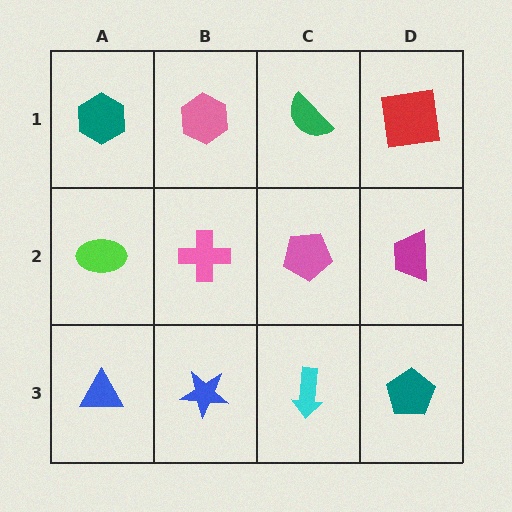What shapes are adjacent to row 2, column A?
A teal hexagon (row 1, column A), a blue triangle (row 3, column A), a pink cross (row 2, column B).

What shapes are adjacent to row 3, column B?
A pink cross (row 2, column B), a blue triangle (row 3, column A), a cyan arrow (row 3, column C).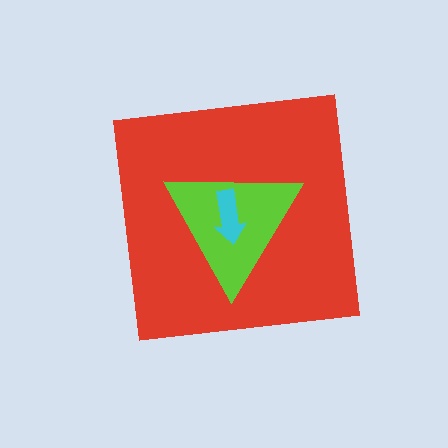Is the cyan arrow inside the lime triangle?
Yes.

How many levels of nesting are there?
3.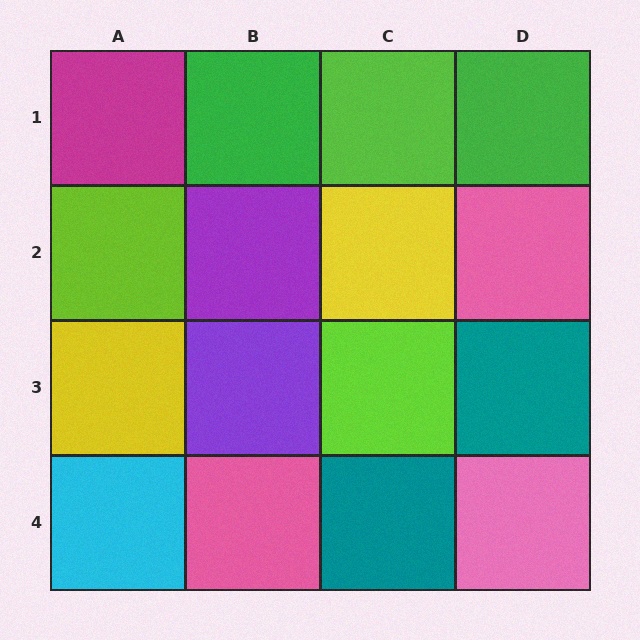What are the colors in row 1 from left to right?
Magenta, green, lime, green.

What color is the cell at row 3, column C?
Lime.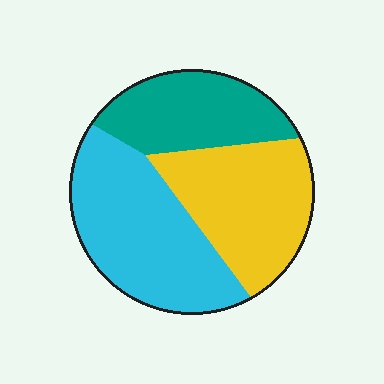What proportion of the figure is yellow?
Yellow covers about 35% of the figure.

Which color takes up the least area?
Teal, at roughly 25%.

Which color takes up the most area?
Cyan, at roughly 40%.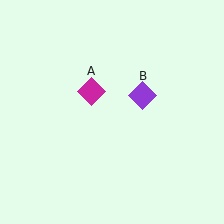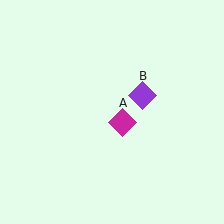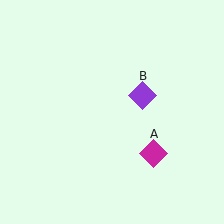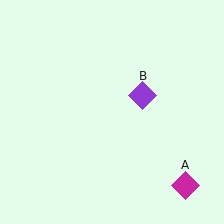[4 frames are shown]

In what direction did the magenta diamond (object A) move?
The magenta diamond (object A) moved down and to the right.